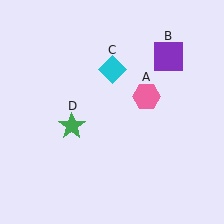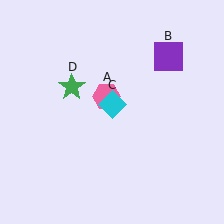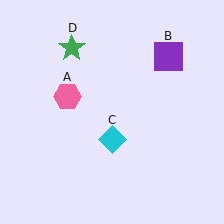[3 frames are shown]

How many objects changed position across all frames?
3 objects changed position: pink hexagon (object A), cyan diamond (object C), green star (object D).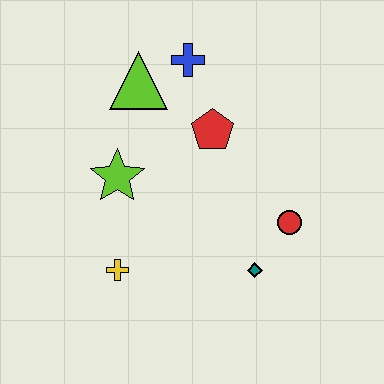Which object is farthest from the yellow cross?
The blue cross is farthest from the yellow cross.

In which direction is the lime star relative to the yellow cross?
The lime star is above the yellow cross.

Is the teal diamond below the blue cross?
Yes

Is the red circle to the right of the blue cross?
Yes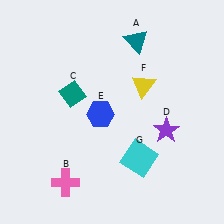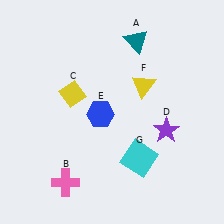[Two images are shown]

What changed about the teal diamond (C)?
In Image 1, C is teal. In Image 2, it changed to yellow.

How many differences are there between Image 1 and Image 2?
There is 1 difference between the two images.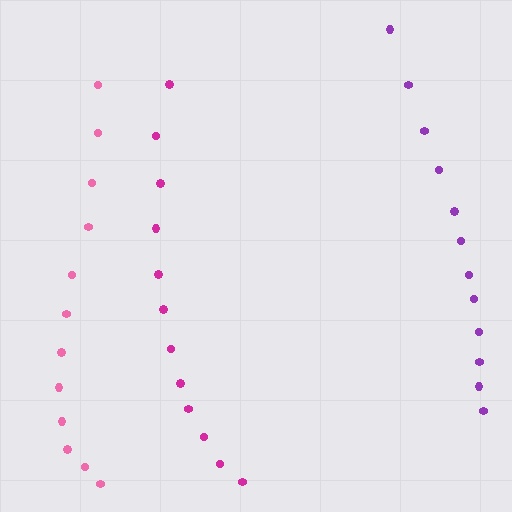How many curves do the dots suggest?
There are 3 distinct paths.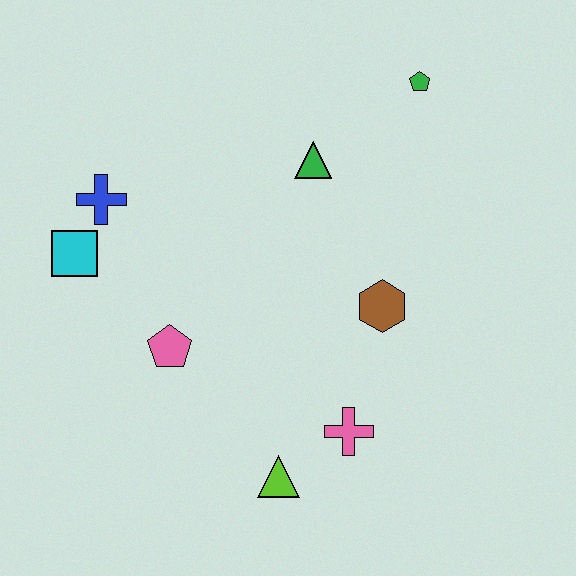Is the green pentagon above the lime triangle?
Yes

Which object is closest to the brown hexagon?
The pink cross is closest to the brown hexagon.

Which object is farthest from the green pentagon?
The lime triangle is farthest from the green pentagon.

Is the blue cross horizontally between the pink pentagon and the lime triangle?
No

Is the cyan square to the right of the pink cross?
No